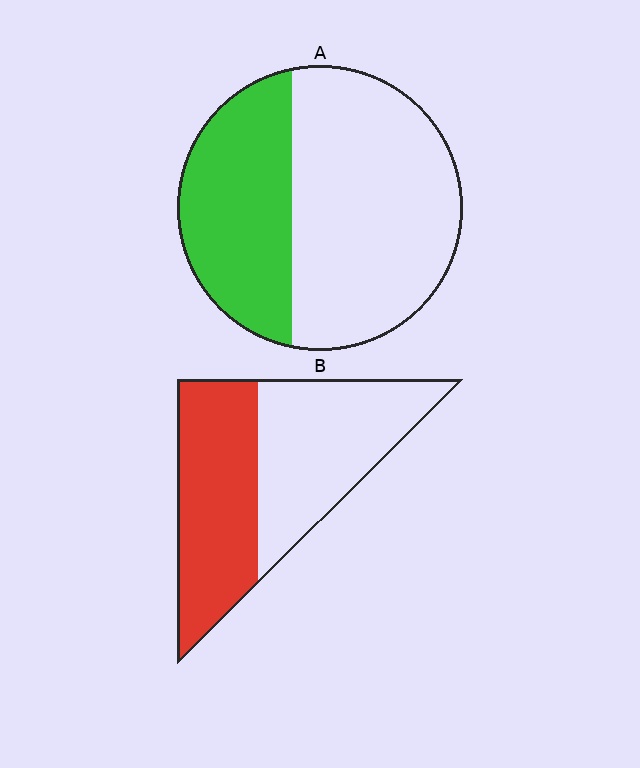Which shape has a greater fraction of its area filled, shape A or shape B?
Shape B.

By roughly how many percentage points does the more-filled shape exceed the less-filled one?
By roughly 10 percentage points (B over A).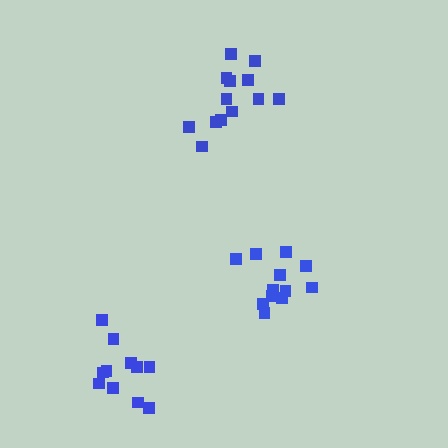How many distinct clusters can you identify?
There are 3 distinct clusters.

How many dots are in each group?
Group 1: 13 dots, Group 2: 13 dots, Group 3: 11 dots (37 total).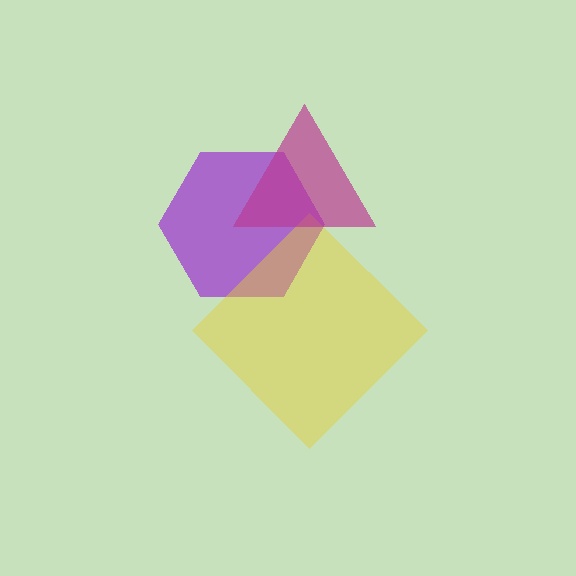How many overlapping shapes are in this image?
There are 3 overlapping shapes in the image.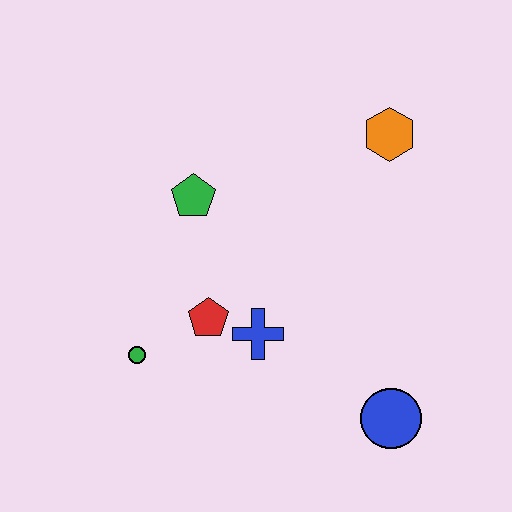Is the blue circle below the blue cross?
Yes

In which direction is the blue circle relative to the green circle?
The blue circle is to the right of the green circle.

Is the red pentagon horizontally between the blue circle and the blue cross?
No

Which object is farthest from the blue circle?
The green pentagon is farthest from the blue circle.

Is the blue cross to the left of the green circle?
No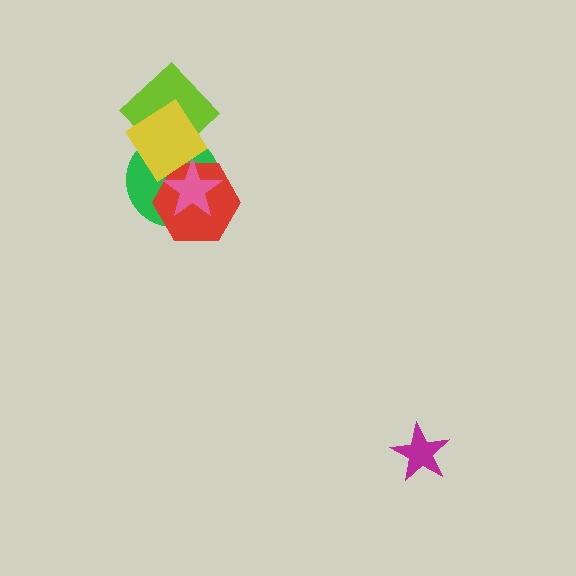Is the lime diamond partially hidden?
Yes, it is partially covered by another shape.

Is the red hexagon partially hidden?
Yes, it is partially covered by another shape.